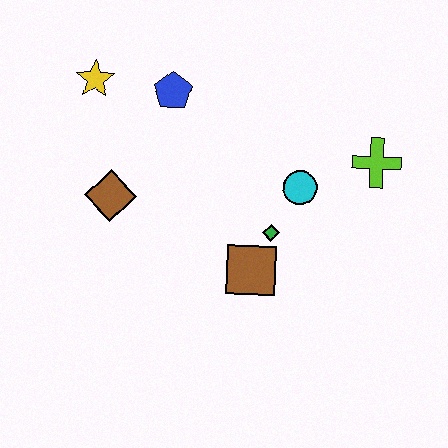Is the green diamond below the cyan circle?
Yes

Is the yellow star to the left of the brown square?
Yes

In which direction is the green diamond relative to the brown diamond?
The green diamond is to the right of the brown diamond.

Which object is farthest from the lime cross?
The yellow star is farthest from the lime cross.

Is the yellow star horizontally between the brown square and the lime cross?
No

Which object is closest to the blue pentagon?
The yellow star is closest to the blue pentagon.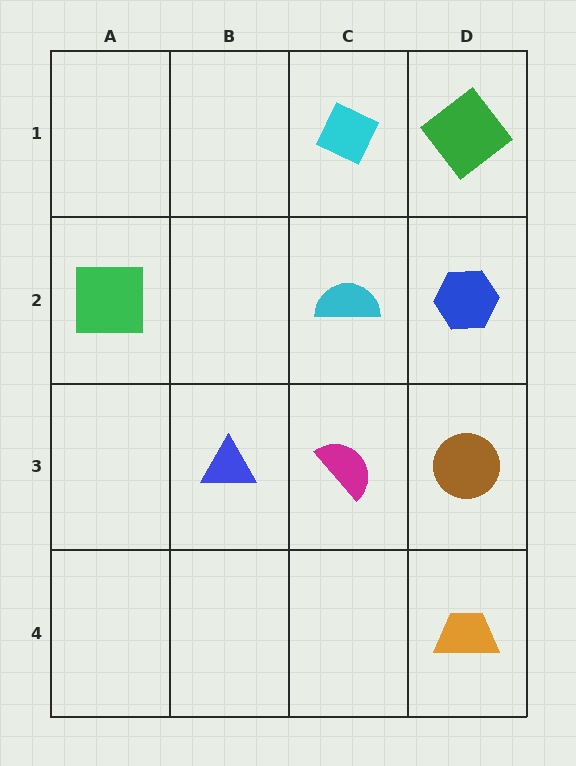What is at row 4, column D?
An orange trapezoid.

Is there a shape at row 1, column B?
No, that cell is empty.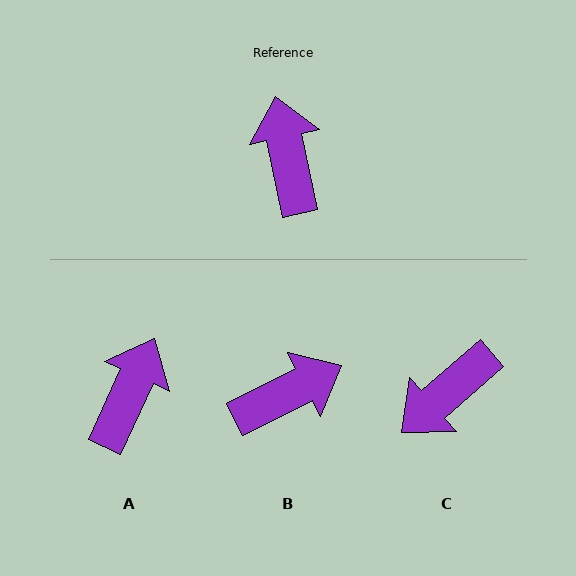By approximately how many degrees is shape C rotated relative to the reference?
Approximately 119 degrees counter-clockwise.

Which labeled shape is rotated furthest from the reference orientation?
C, about 119 degrees away.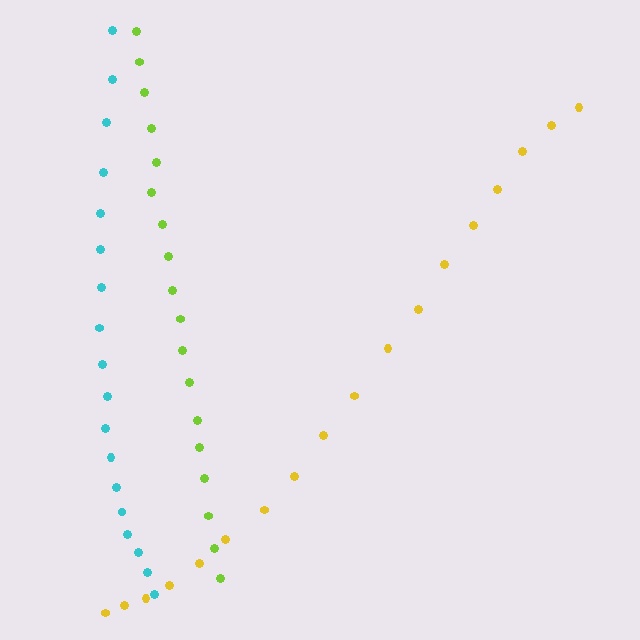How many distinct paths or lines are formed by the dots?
There are 3 distinct paths.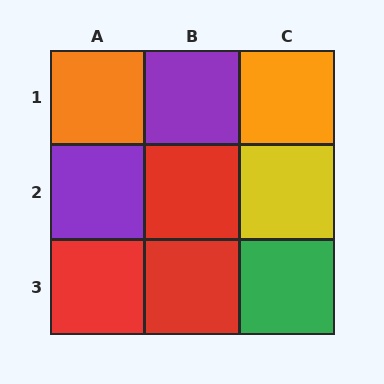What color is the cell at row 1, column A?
Orange.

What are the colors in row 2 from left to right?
Purple, red, yellow.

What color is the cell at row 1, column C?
Orange.